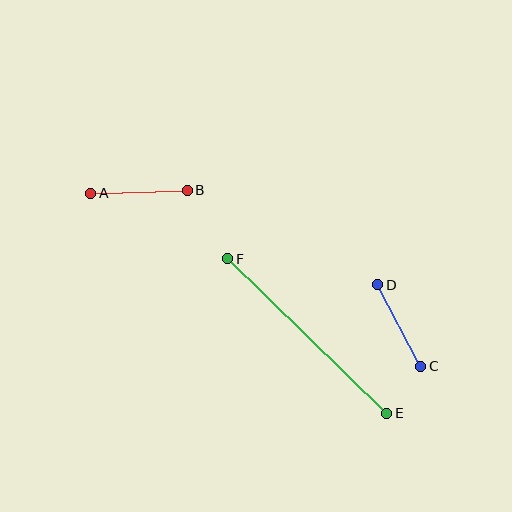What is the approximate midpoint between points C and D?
The midpoint is at approximately (399, 326) pixels.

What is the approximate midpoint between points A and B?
The midpoint is at approximately (139, 192) pixels.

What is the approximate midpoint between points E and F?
The midpoint is at approximately (307, 336) pixels.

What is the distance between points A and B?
The distance is approximately 96 pixels.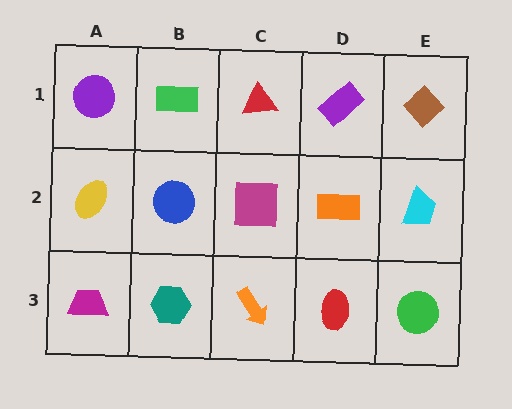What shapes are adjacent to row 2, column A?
A purple circle (row 1, column A), a magenta trapezoid (row 3, column A), a blue circle (row 2, column B).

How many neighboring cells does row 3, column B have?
3.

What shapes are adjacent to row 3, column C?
A magenta square (row 2, column C), a teal hexagon (row 3, column B), a red ellipse (row 3, column D).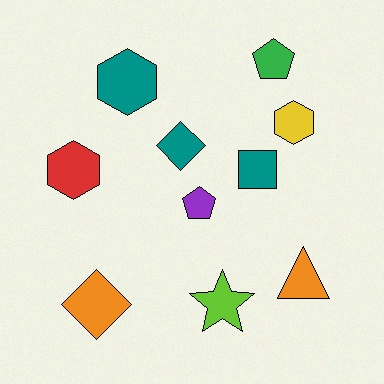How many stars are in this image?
There is 1 star.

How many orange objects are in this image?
There are 2 orange objects.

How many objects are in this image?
There are 10 objects.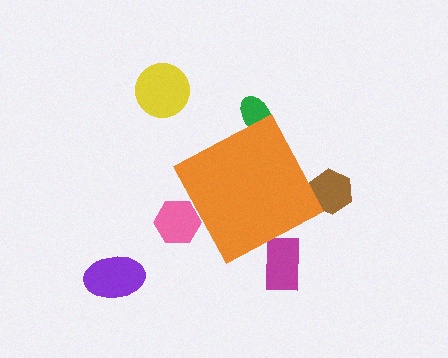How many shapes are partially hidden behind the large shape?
4 shapes are partially hidden.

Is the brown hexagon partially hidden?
Yes, the brown hexagon is partially hidden behind the orange diamond.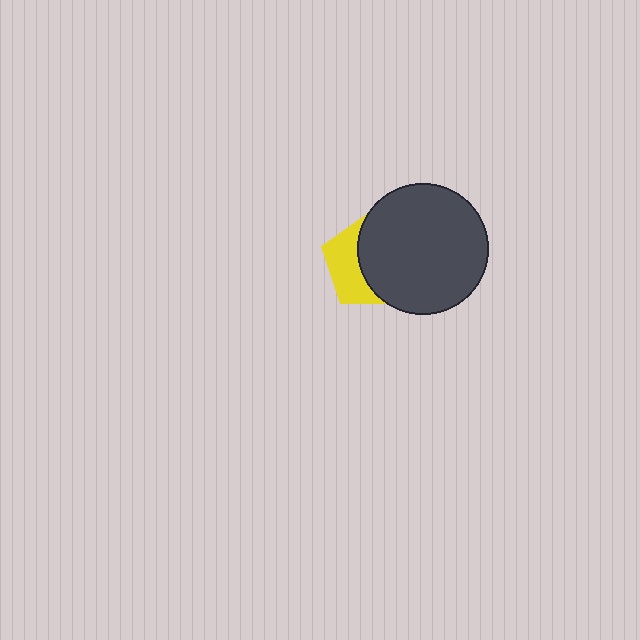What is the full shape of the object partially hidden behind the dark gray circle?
The partially hidden object is a yellow pentagon.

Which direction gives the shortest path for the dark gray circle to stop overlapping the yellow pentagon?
Moving right gives the shortest separation.